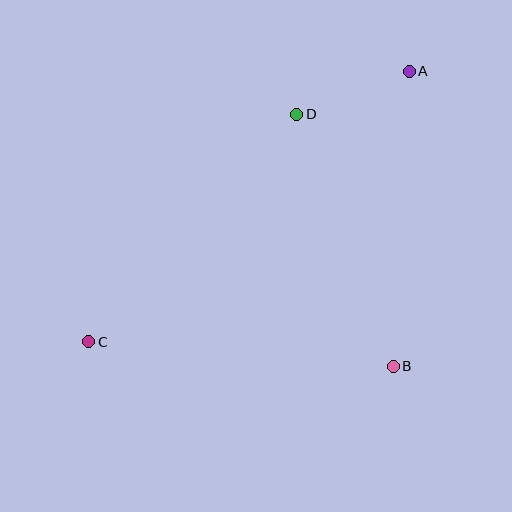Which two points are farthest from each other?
Points A and C are farthest from each other.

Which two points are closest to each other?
Points A and D are closest to each other.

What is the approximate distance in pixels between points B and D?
The distance between B and D is approximately 269 pixels.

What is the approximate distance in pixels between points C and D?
The distance between C and D is approximately 308 pixels.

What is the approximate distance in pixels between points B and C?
The distance between B and C is approximately 305 pixels.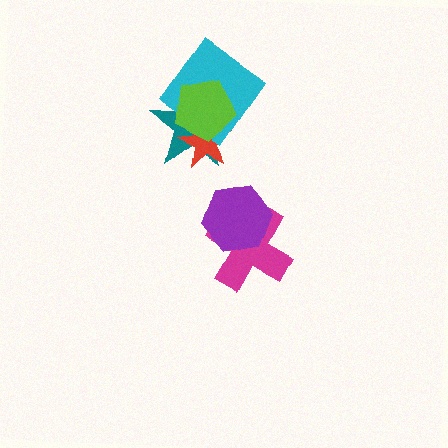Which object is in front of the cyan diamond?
The lime pentagon is in front of the cyan diamond.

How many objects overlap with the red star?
3 objects overlap with the red star.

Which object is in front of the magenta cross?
The purple hexagon is in front of the magenta cross.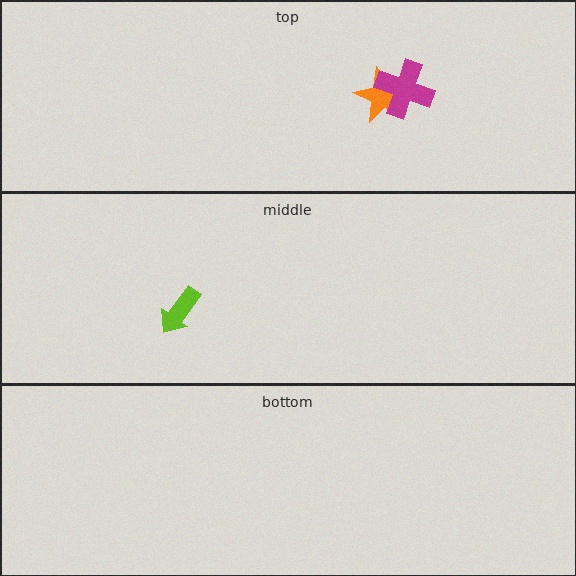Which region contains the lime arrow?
The middle region.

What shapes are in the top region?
The orange star, the magenta cross.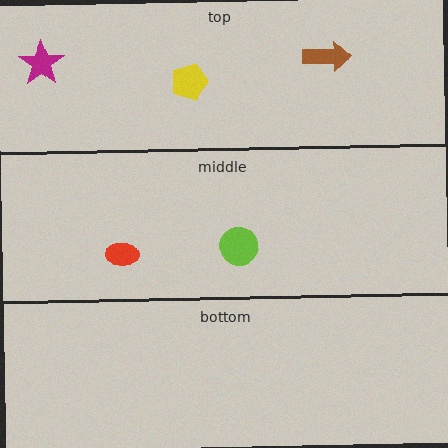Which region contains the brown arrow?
The top region.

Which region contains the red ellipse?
The middle region.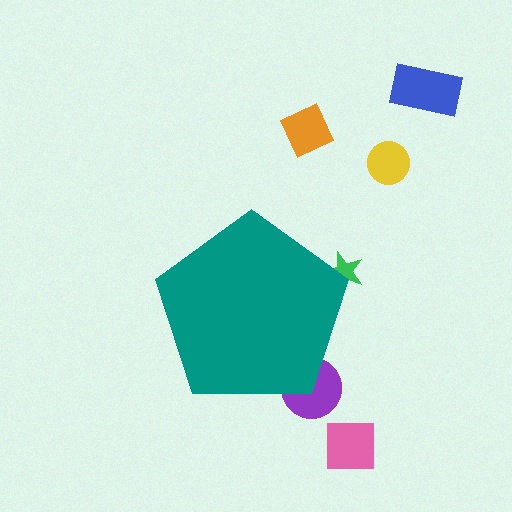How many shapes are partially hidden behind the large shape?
2 shapes are partially hidden.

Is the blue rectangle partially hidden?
No, the blue rectangle is fully visible.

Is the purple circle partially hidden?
Yes, the purple circle is partially hidden behind the teal pentagon.